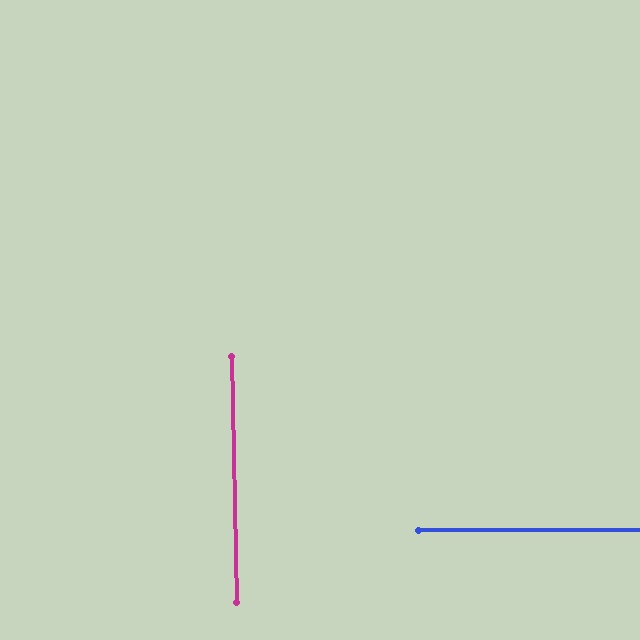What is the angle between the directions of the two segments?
Approximately 89 degrees.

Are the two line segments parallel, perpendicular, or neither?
Perpendicular — they meet at approximately 89°.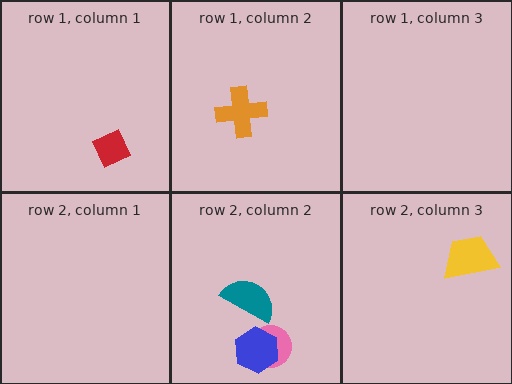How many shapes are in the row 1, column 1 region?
1.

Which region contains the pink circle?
The row 2, column 2 region.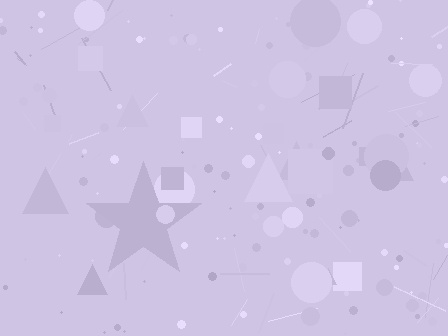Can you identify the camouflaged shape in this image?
The camouflaged shape is a star.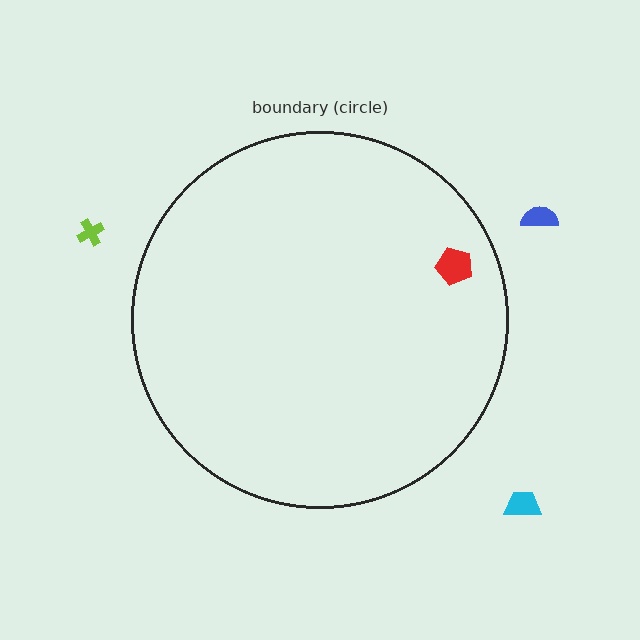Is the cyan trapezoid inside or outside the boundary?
Outside.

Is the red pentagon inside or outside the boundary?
Inside.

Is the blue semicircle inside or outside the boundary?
Outside.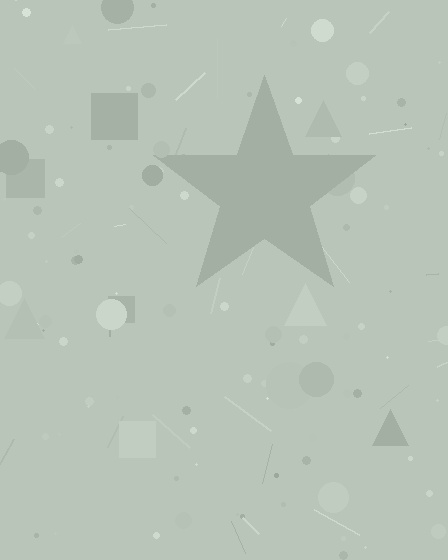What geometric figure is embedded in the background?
A star is embedded in the background.